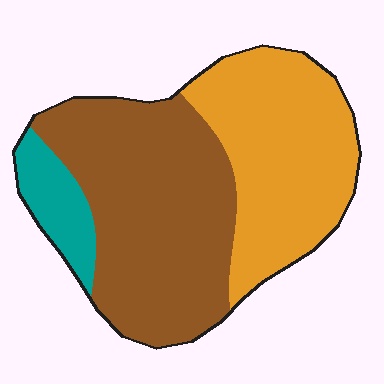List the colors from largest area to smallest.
From largest to smallest: brown, orange, teal.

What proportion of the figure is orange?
Orange takes up between a third and a half of the figure.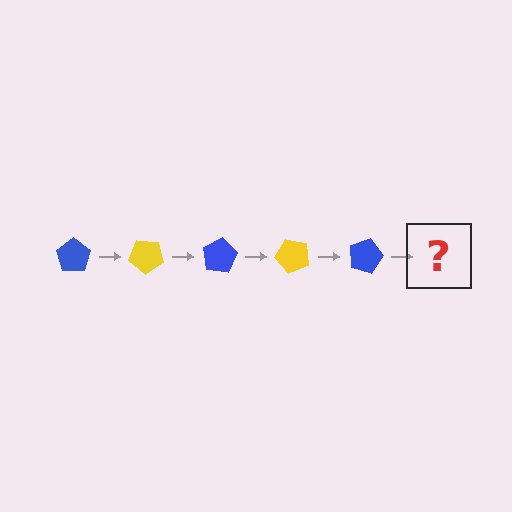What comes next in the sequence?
The next element should be a yellow pentagon, rotated 200 degrees from the start.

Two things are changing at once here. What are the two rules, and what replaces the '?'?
The two rules are that it rotates 40 degrees each step and the color cycles through blue and yellow. The '?' should be a yellow pentagon, rotated 200 degrees from the start.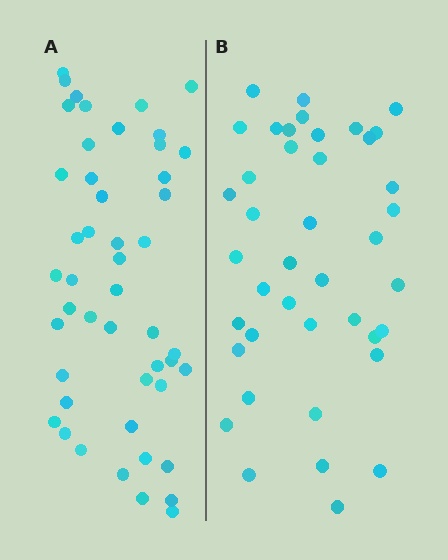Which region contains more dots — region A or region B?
Region A (the left region) has more dots.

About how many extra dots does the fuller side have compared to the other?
Region A has roughly 8 or so more dots than region B.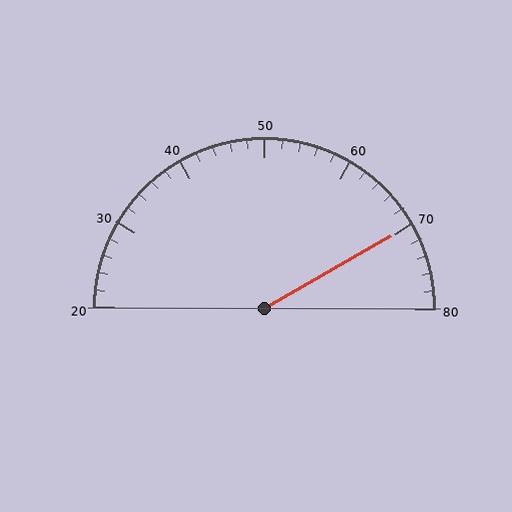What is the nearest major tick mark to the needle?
The nearest major tick mark is 70.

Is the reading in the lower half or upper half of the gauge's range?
The reading is in the upper half of the range (20 to 80).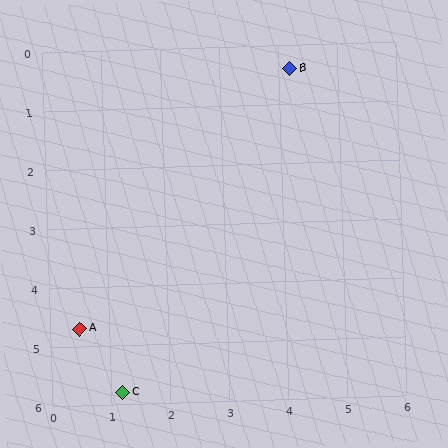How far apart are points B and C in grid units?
Points B and C are about 6.2 grid units apart.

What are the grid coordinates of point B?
Point B is at approximately (4.2, 0.4).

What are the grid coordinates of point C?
Point C is at approximately (1.2, 5.8).